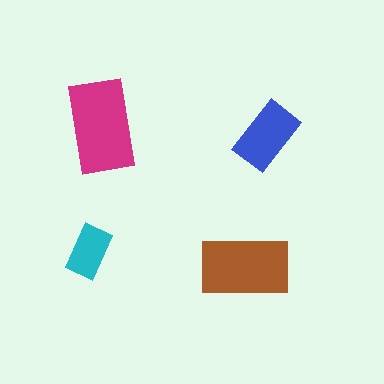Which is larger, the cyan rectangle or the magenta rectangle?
The magenta one.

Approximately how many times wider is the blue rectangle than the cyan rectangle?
About 1.5 times wider.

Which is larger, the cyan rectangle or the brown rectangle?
The brown one.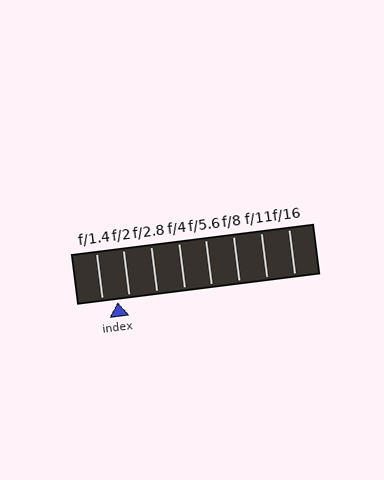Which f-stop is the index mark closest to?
The index mark is closest to f/2.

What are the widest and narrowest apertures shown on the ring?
The widest aperture shown is f/1.4 and the narrowest is f/16.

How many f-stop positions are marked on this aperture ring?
There are 8 f-stop positions marked.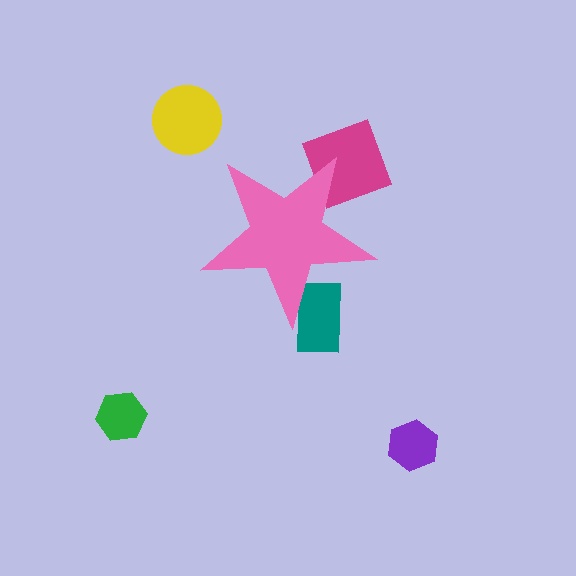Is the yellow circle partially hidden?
No, the yellow circle is fully visible.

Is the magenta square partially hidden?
Yes, the magenta square is partially hidden behind the pink star.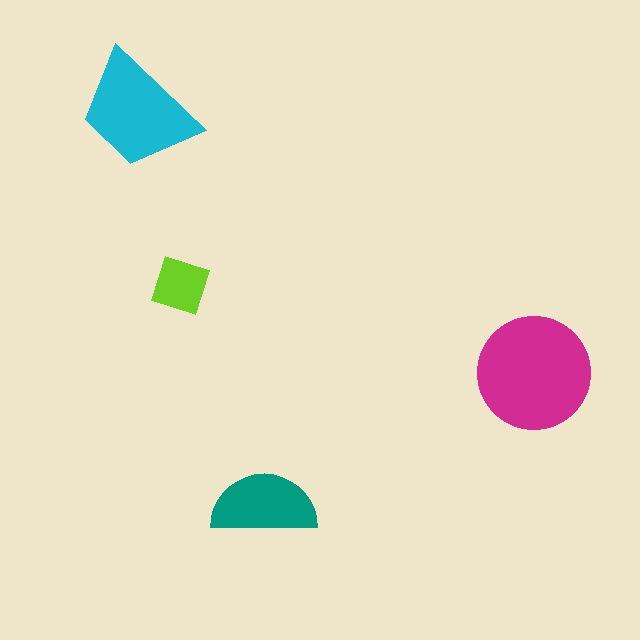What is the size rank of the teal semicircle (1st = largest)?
3rd.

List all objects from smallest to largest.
The lime square, the teal semicircle, the cyan trapezoid, the magenta circle.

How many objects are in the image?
There are 4 objects in the image.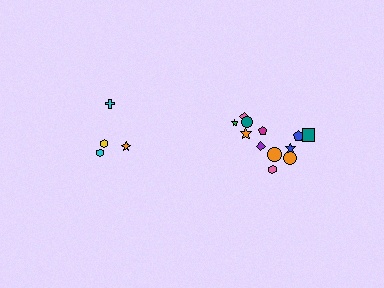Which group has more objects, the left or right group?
The right group.